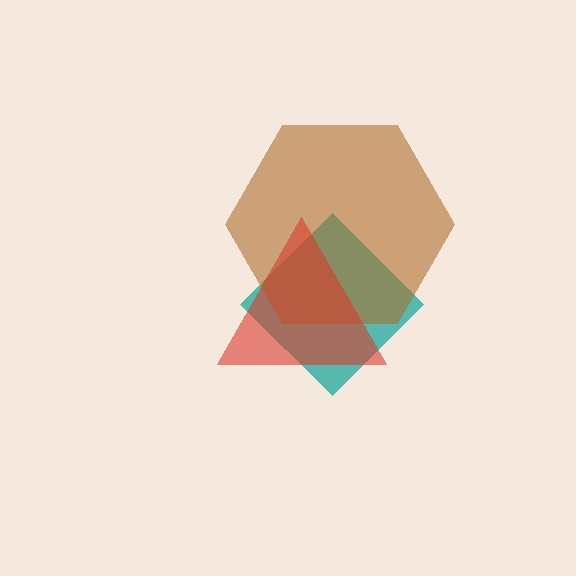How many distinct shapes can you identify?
There are 3 distinct shapes: a teal diamond, a brown hexagon, a red triangle.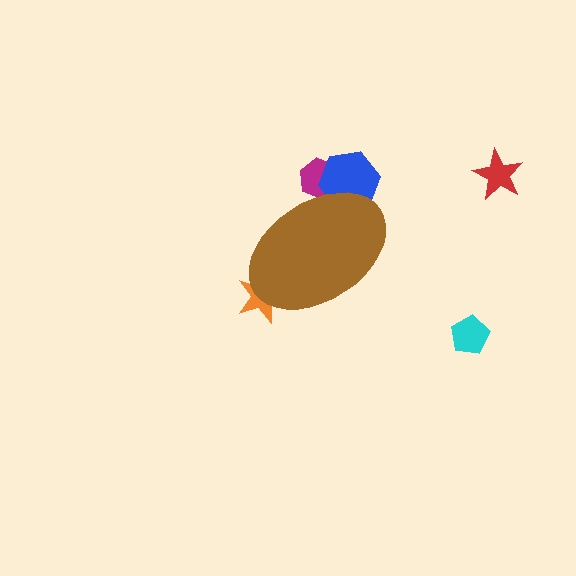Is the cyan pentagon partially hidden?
No, the cyan pentagon is fully visible.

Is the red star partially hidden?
No, the red star is fully visible.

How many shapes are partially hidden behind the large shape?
3 shapes are partially hidden.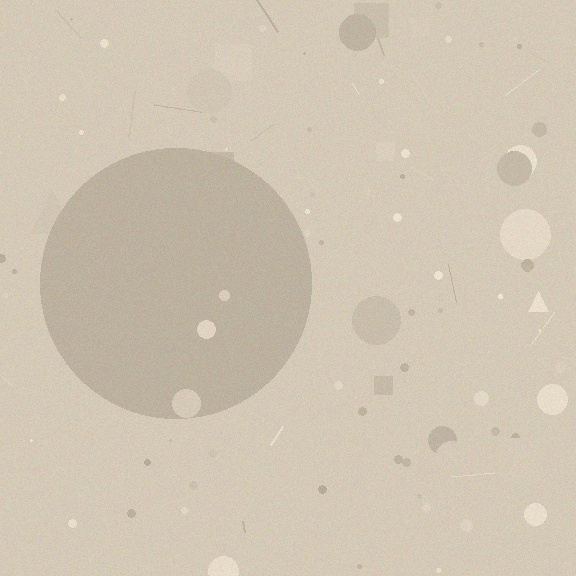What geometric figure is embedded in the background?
A circle is embedded in the background.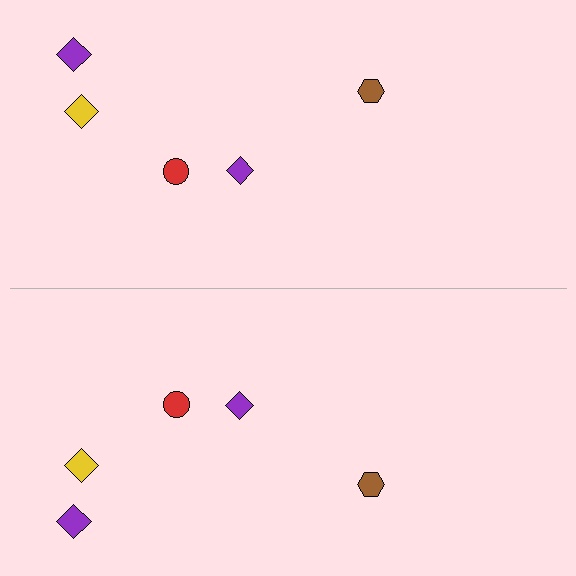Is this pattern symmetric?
Yes, this pattern has bilateral (reflection) symmetry.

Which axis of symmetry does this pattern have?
The pattern has a horizontal axis of symmetry running through the center of the image.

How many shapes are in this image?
There are 10 shapes in this image.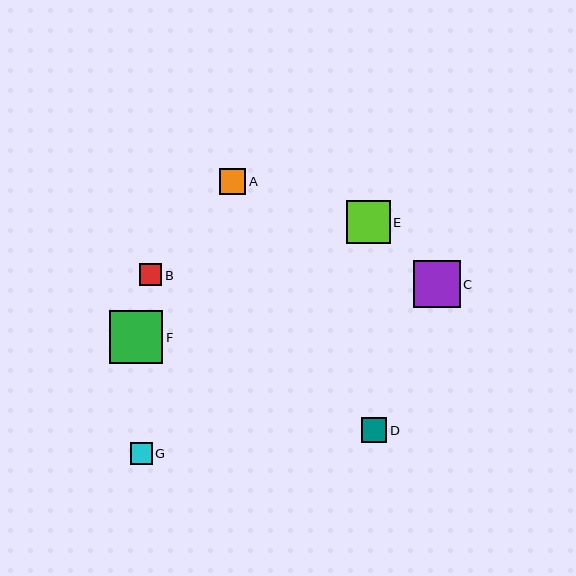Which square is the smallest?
Square G is the smallest with a size of approximately 21 pixels.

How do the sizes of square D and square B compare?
Square D and square B are approximately the same size.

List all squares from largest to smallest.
From largest to smallest: F, C, E, A, D, B, G.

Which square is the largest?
Square F is the largest with a size of approximately 53 pixels.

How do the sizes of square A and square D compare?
Square A and square D are approximately the same size.